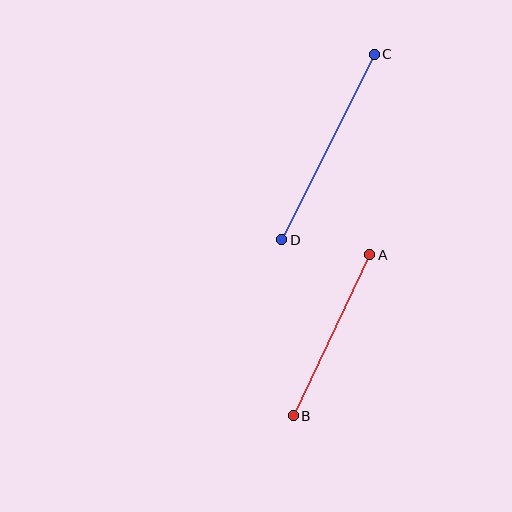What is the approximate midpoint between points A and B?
The midpoint is at approximately (331, 335) pixels.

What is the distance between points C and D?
The distance is approximately 207 pixels.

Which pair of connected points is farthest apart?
Points C and D are farthest apart.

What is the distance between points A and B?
The distance is approximately 178 pixels.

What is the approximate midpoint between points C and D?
The midpoint is at approximately (328, 147) pixels.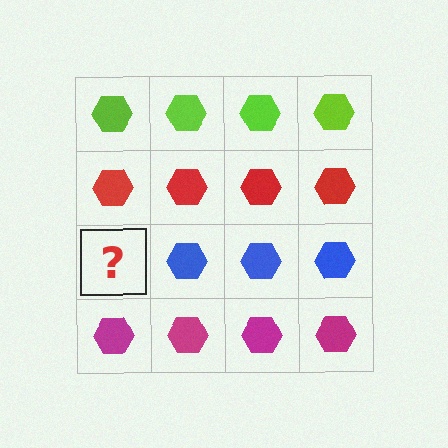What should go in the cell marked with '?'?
The missing cell should contain a blue hexagon.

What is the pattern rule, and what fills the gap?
The rule is that each row has a consistent color. The gap should be filled with a blue hexagon.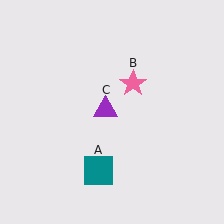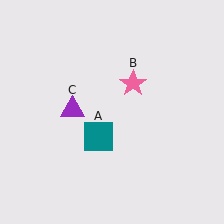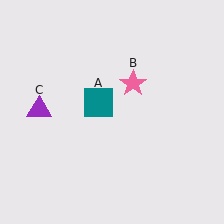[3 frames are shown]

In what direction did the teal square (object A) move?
The teal square (object A) moved up.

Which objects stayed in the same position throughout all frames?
Pink star (object B) remained stationary.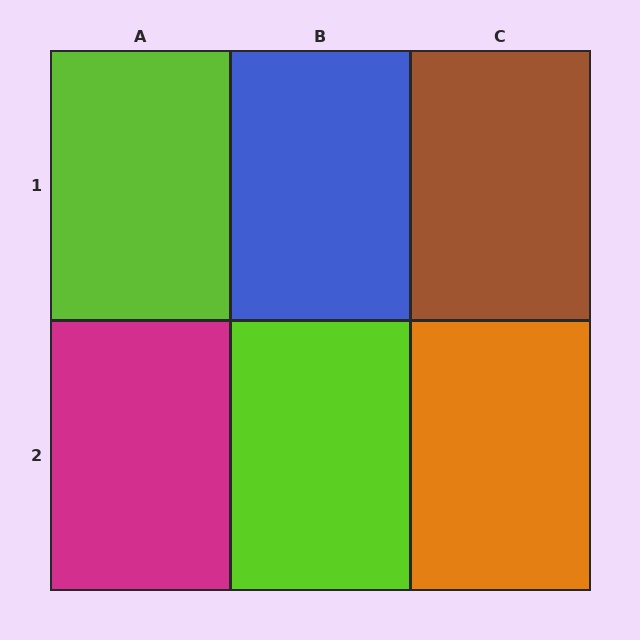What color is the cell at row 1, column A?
Lime.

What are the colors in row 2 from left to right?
Magenta, lime, orange.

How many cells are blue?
1 cell is blue.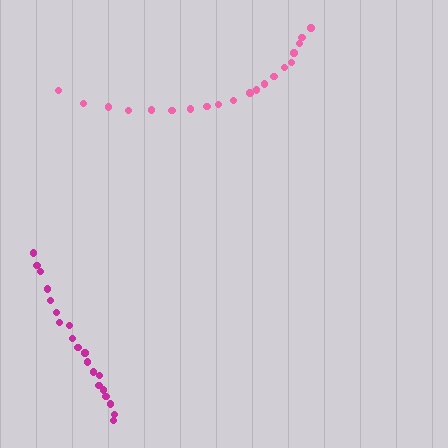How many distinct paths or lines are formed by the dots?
There are 2 distinct paths.